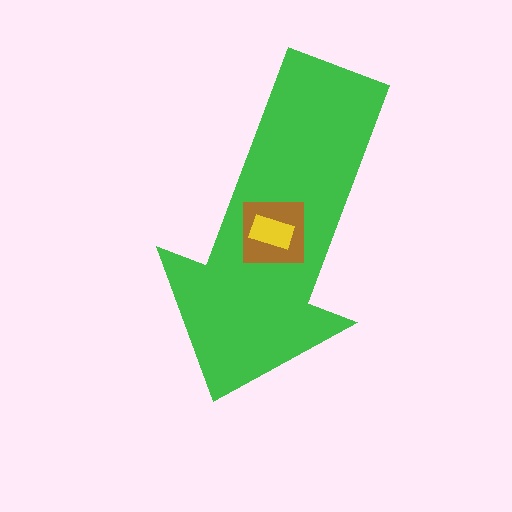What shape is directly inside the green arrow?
The brown square.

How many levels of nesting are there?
3.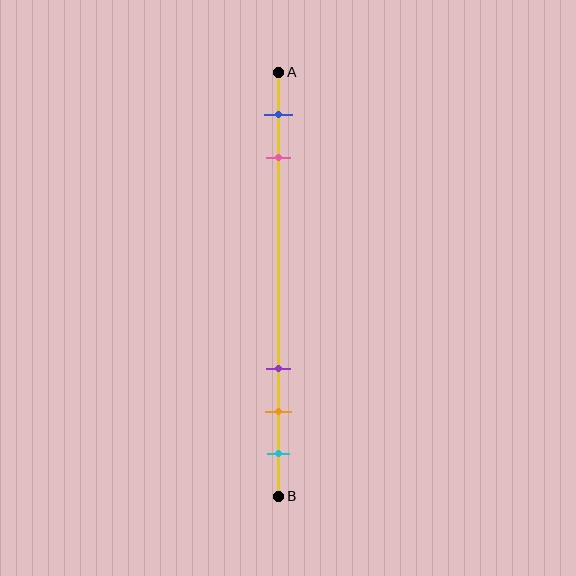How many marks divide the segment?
There are 5 marks dividing the segment.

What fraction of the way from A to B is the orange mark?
The orange mark is approximately 80% (0.8) of the way from A to B.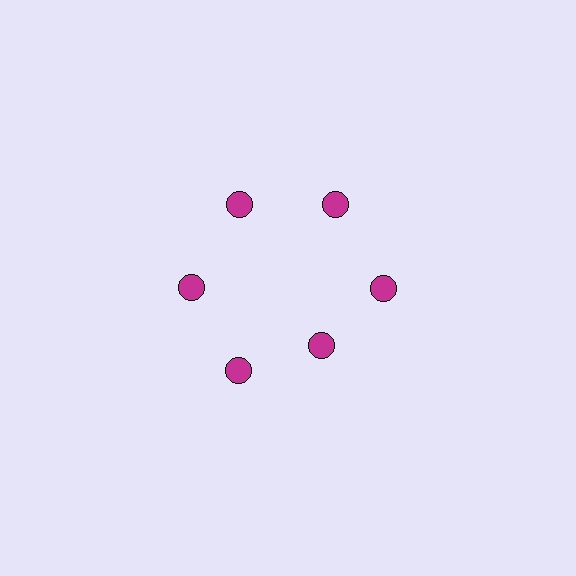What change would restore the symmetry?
The symmetry would be restored by moving it outward, back onto the ring so that all 6 circles sit at equal angles and equal distance from the center.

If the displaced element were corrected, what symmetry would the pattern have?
It would have 6-fold rotational symmetry — the pattern would map onto itself every 60 degrees.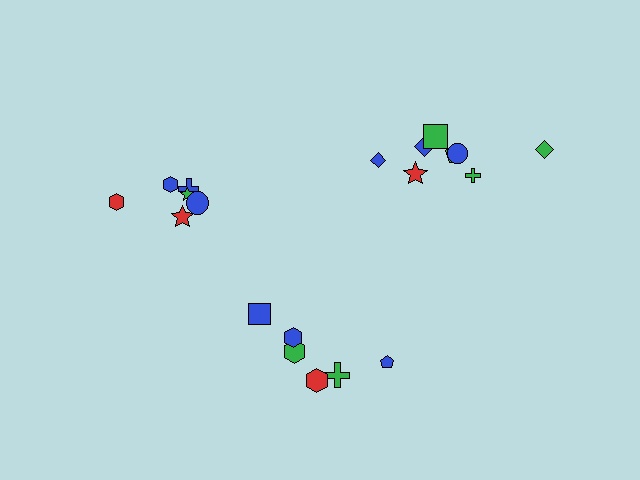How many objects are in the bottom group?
There are 6 objects.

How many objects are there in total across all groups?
There are 20 objects.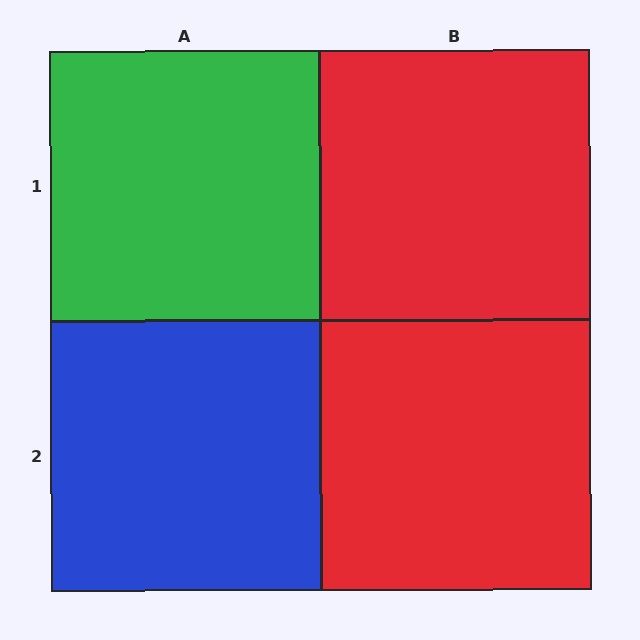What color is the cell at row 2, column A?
Blue.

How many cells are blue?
1 cell is blue.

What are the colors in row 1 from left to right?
Green, red.